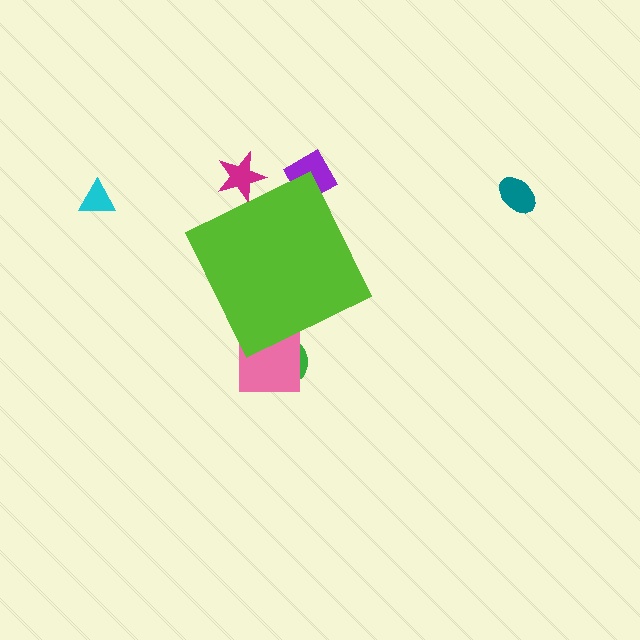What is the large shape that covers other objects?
A lime diamond.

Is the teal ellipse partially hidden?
No, the teal ellipse is fully visible.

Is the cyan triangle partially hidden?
No, the cyan triangle is fully visible.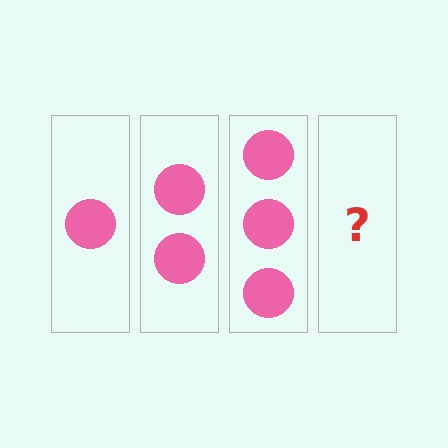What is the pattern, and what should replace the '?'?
The pattern is that each step adds one more circle. The '?' should be 4 circles.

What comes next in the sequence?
The next element should be 4 circles.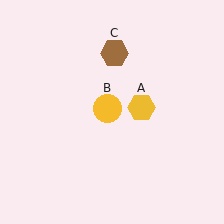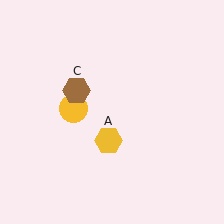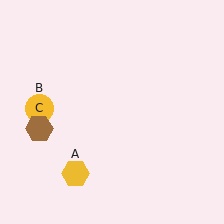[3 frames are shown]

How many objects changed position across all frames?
3 objects changed position: yellow hexagon (object A), yellow circle (object B), brown hexagon (object C).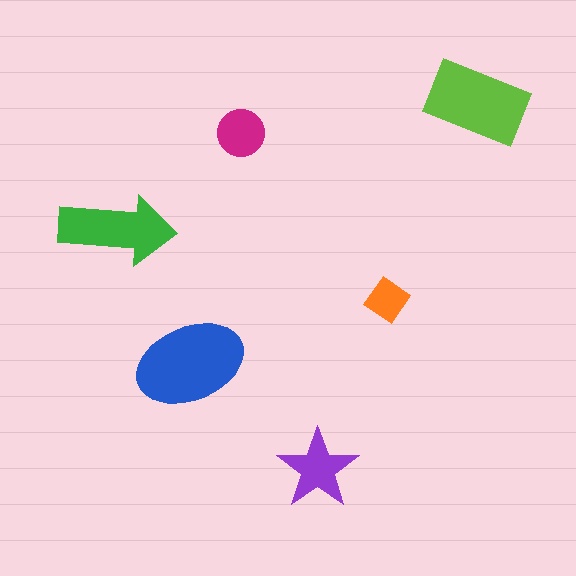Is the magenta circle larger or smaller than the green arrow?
Smaller.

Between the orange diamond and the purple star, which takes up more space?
The purple star.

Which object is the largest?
The blue ellipse.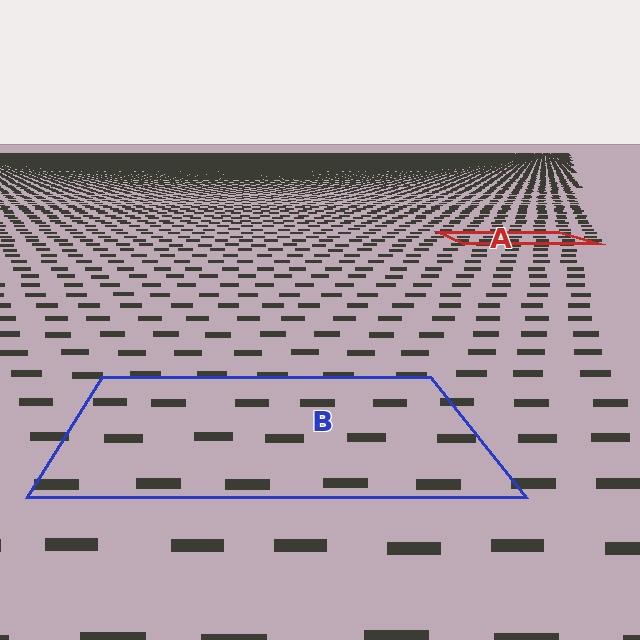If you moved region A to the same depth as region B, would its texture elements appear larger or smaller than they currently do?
They would appear larger. At a closer depth, the same texture elements are projected at a bigger on-screen size.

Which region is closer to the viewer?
Region B is closer. The texture elements there are larger and more spread out.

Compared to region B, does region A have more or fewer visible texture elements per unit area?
Region A has more texture elements per unit area — they are packed more densely because it is farther away.